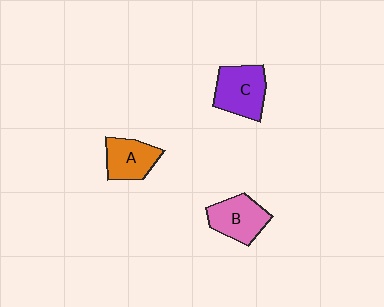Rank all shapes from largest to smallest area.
From largest to smallest: C (purple), B (pink), A (orange).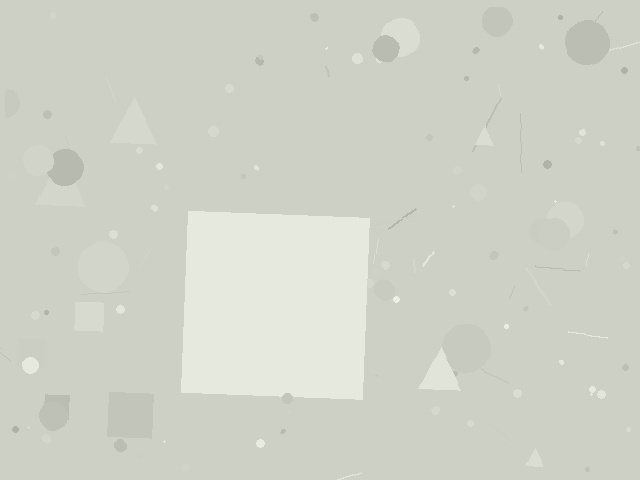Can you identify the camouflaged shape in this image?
The camouflaged shape is a square.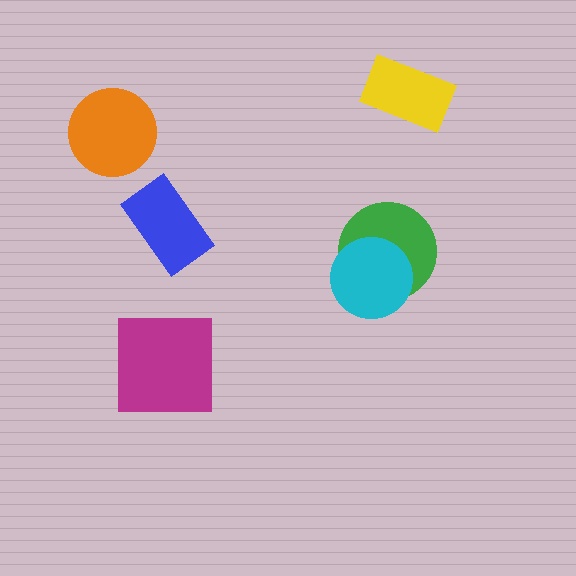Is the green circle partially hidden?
Yes, it is partially covered by another shape.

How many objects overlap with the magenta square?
0 objects overlap with the magenta square.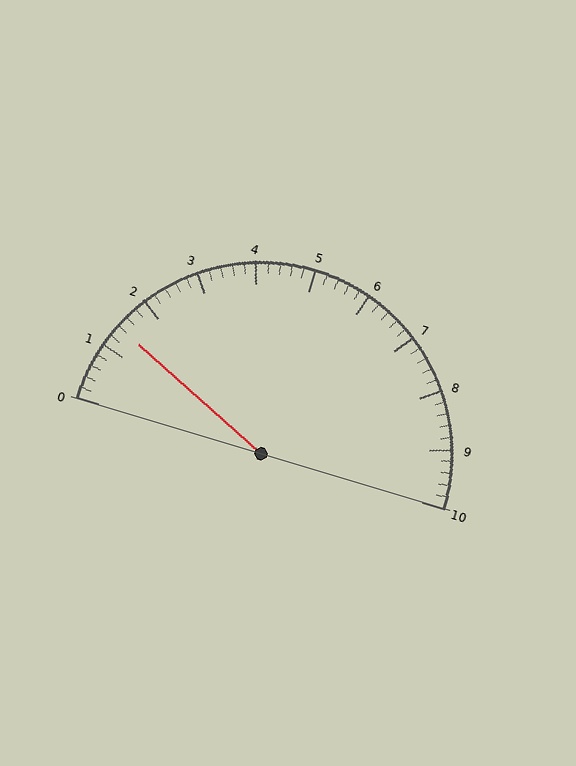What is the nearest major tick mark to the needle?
The nearest major tick mark is 1.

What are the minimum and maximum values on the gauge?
The gauge ranges from 0 to 10.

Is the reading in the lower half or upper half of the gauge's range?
The reading is in the lower half of the range (0 to 10).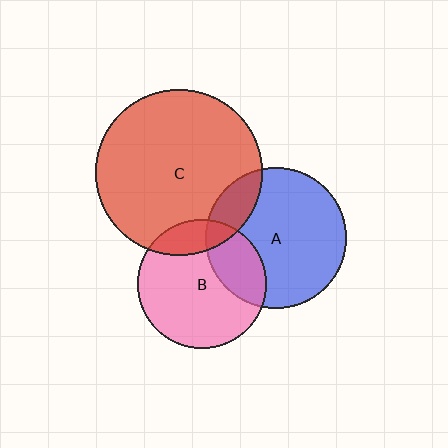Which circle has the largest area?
Circle C (red).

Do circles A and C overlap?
Yes.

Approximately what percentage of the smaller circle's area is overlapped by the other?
Approximately 15%.